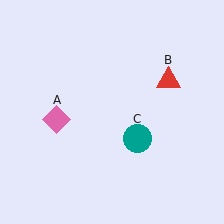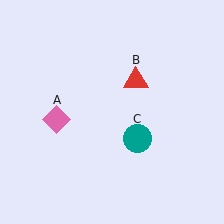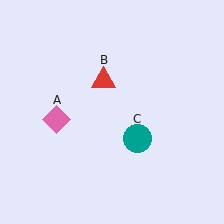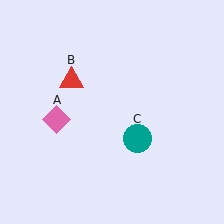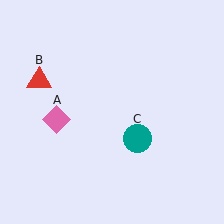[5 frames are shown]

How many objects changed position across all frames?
1 object changed position: red triangle (object B).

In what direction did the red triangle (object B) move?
The red triangle (object B) moved left.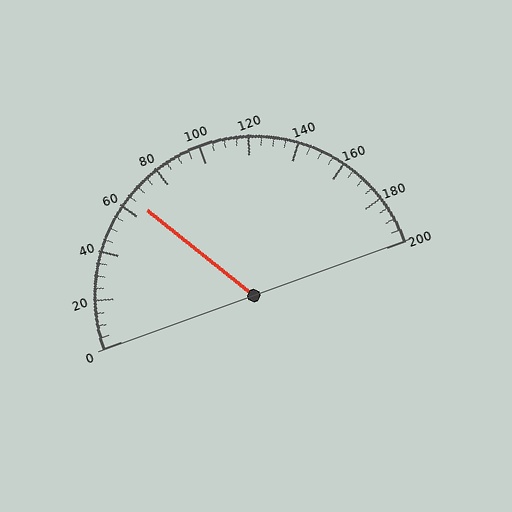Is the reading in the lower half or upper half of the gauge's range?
The reading is in the lower half of the range (0 to 200).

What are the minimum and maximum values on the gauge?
The gauge ranges from 0 to 200.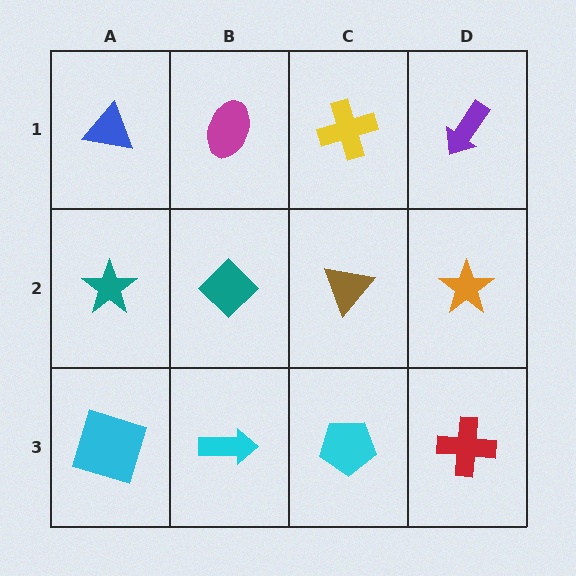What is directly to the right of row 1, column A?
A magenta ellipse.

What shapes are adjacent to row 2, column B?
A magenta ellipse (row 1, column B), a cyan arrow (row 3, column B), a teal star (row 2, column A), a brown triangle (row 2, column C).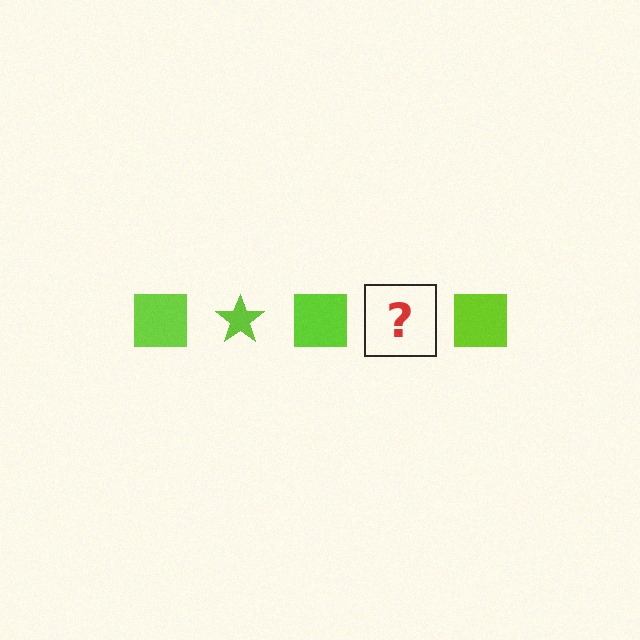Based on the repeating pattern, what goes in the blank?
The blank should be a lime star.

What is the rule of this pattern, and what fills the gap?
The rule is that the pattern cycles through square, star shapes in lime. The gap should be filled with a lime star.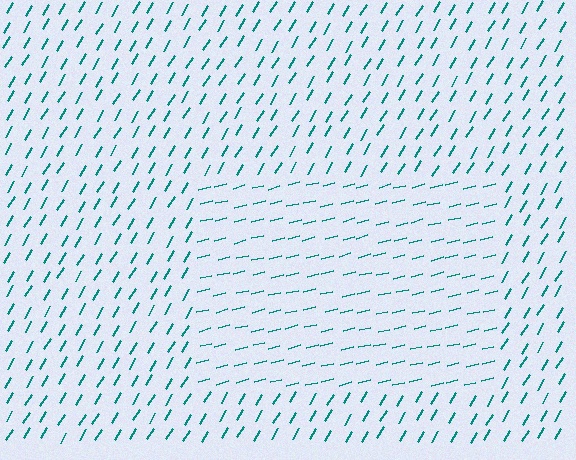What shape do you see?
I see a rectangle.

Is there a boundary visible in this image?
Yes, there is a texture boundary formed by a change in line orientation.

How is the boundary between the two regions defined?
The boundary is defined purely by a change in line orientation (approximately 45 degrees difference). All lines are the same color and thickness.